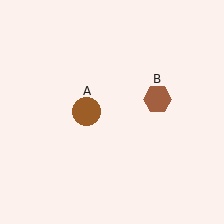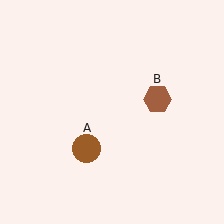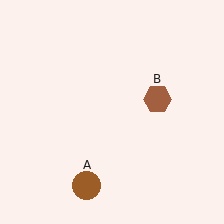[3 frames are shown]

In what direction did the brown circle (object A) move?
The brown circle (object A) moved down.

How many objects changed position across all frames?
1 object changed position: brown circle (object A).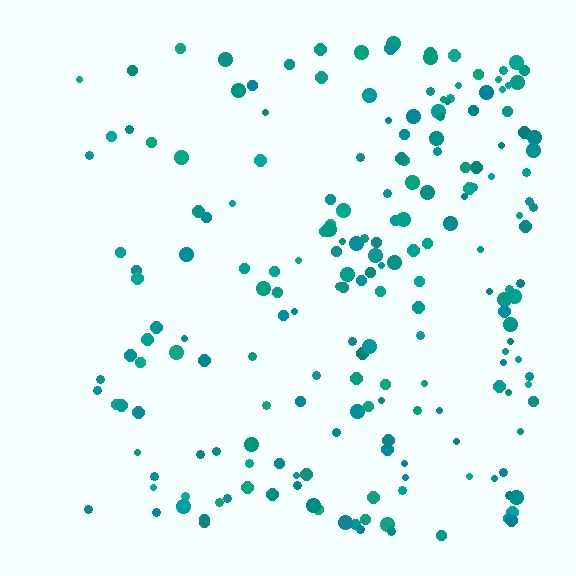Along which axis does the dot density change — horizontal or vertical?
Horizontal.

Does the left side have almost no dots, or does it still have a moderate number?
Still a moderate number, just noticeably fewer than the right.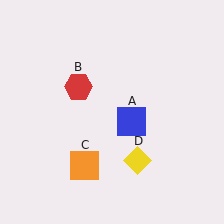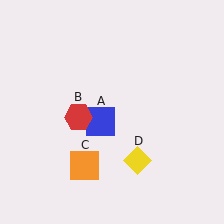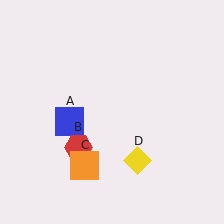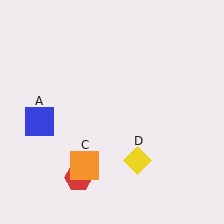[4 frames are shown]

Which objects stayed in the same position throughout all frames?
Orange square (object C) and yellow diamond (object D) remained stationary.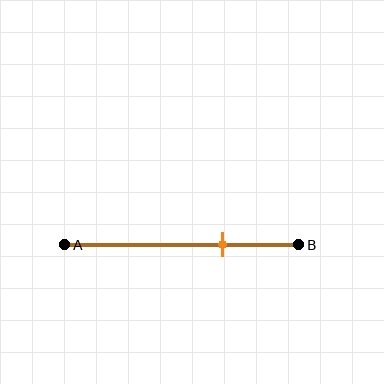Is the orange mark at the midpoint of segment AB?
No, the mark is at about 65% from A, not at the 50% midpoint.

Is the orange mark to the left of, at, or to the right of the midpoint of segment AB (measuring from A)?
The orange mark is to the right of the midpoint of segment AB.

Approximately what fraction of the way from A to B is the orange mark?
The orange mark is approximately 65% of the way from A to B.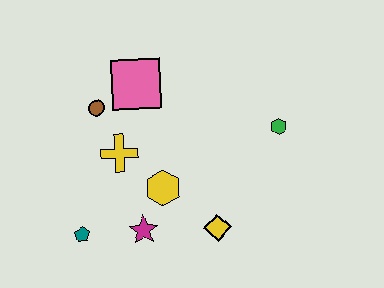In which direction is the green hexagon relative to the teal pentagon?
The green hexagon is to the right of the teal pentagon.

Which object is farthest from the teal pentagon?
The green hexagon is farthest from the teal pentagon.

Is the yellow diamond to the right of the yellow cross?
Yes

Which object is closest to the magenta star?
The yellow hexagon is closest to the magenta star.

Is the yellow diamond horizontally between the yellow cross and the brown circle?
No